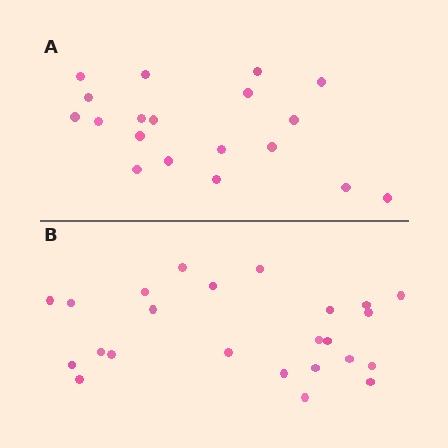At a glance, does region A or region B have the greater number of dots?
Region B (the bottom region) has more dots.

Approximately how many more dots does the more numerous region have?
Region B has about 5 more dots than region A.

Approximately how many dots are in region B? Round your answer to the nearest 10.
About 20 dots. (The exact count is 24, which rounds to 20.)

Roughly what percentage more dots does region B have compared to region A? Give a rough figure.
About 25% more.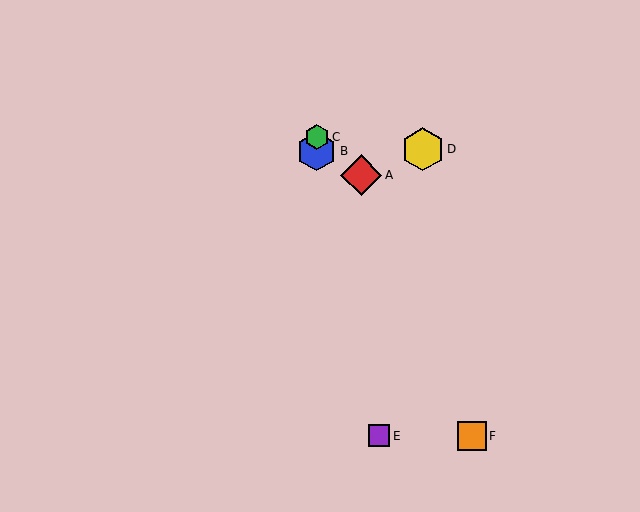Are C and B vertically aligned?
Yes, both are at x≈317.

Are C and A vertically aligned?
No, C is at x≈317 and A is at x≈361.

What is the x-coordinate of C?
Object C is at x≈317.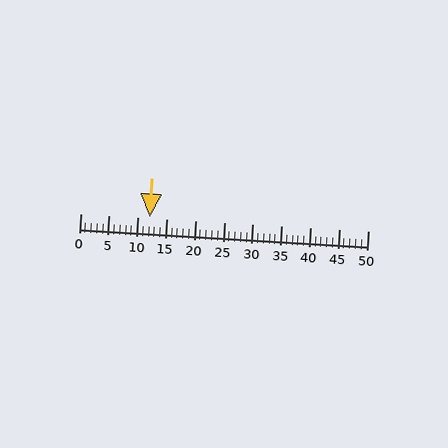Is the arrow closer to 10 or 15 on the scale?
The arrow is closer to 10.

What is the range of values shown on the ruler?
The ruler shows values from 0 to 50.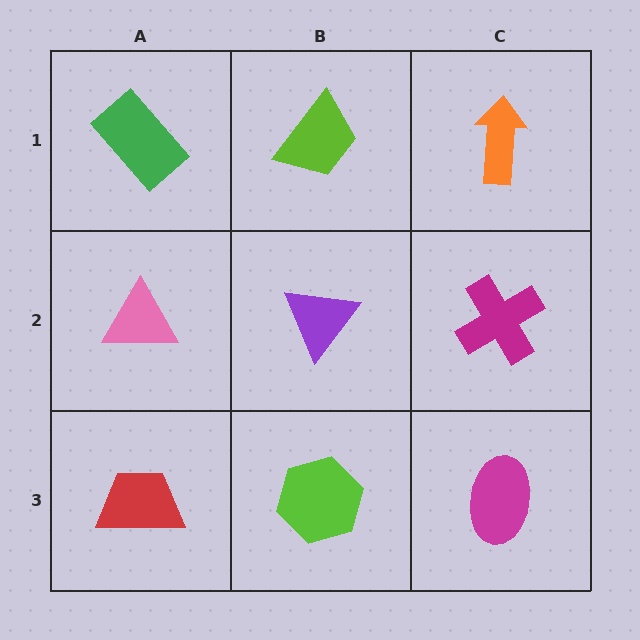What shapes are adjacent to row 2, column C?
An orange arrow (row 1, column C), a magenta ellipse (row 3, column C), a purple triangle (row 2, column B).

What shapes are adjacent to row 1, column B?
A purple triangle (row 2, column B), a green rectangle (row 1, column A), an orange arrow (row 1, column C).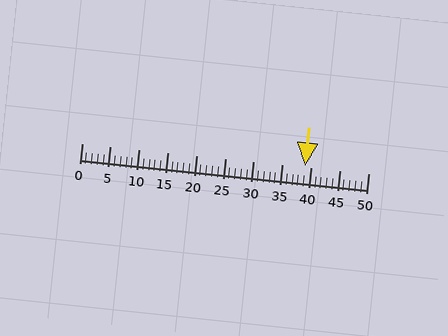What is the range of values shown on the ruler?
The ruler shows values from 0 to 50.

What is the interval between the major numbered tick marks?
The major tick marks are spaced 5 units apart.